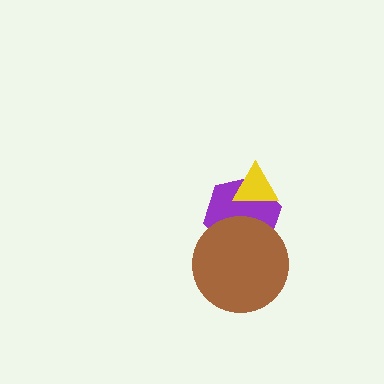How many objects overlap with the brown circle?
1 object overlaps with the brown circle.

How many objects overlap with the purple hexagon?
2 objects overlap with the purple hexagon.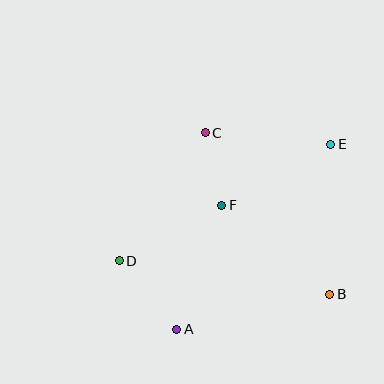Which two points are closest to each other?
Points C and F are closest to each other.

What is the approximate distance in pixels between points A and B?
The distance between A and B is approximately 157 pixels.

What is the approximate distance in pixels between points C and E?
The distance between C and E is approximately 126 pixels.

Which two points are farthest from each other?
Points D and E are farthest from each other.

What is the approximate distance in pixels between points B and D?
The distance between B and D is approximately 213 pixels.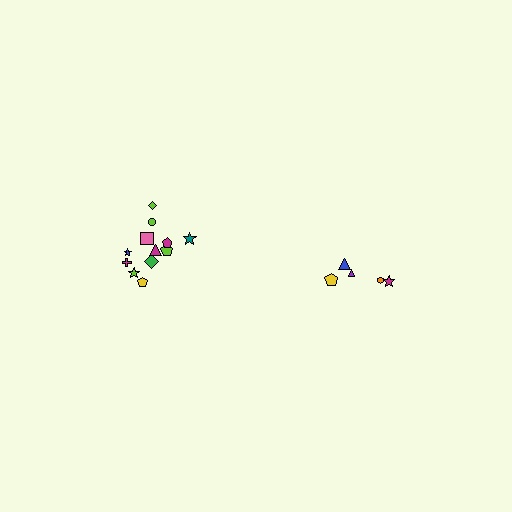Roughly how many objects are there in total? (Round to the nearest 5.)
Roughly 15 objects in total.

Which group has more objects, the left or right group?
The left group.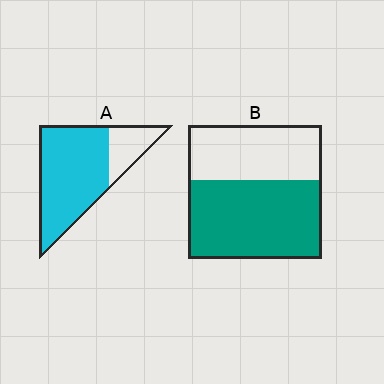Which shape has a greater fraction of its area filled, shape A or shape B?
Shape A.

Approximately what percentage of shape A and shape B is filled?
A is approximately 75% and B is approximately 60%.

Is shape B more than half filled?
Yes.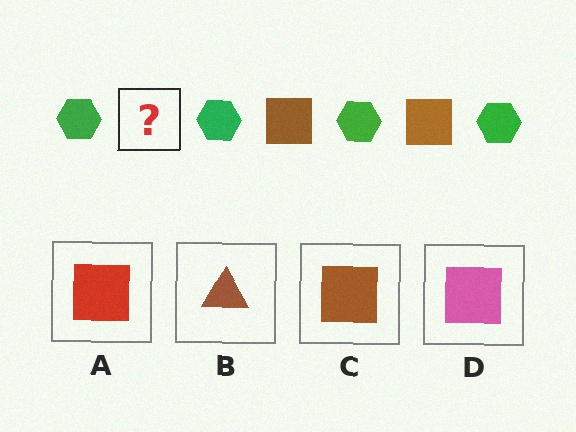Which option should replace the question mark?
Option C.